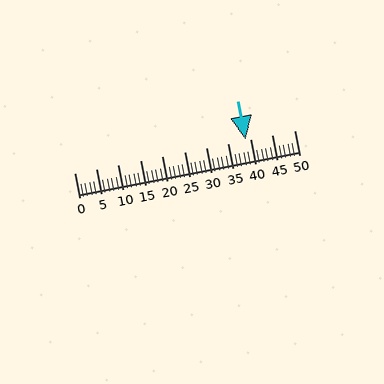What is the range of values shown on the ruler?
The ruler shows values from 0 to 50.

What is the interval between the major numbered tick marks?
The major tick marks are spaced 5 units apart.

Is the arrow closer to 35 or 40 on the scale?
The arrow is closer to 40.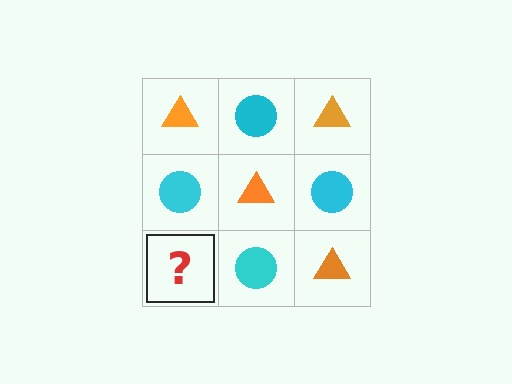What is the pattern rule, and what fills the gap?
The rule is that it alternates orange triangle and cyan circle in a checkerboard pattern. The gap should be filled with an orange triangle.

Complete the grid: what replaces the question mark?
The question mark should be replaced with an orange triangle.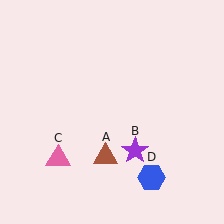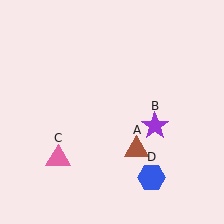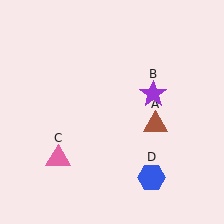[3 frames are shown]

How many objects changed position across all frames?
2 objects changed position: brown triangle (object A), purple star (object B).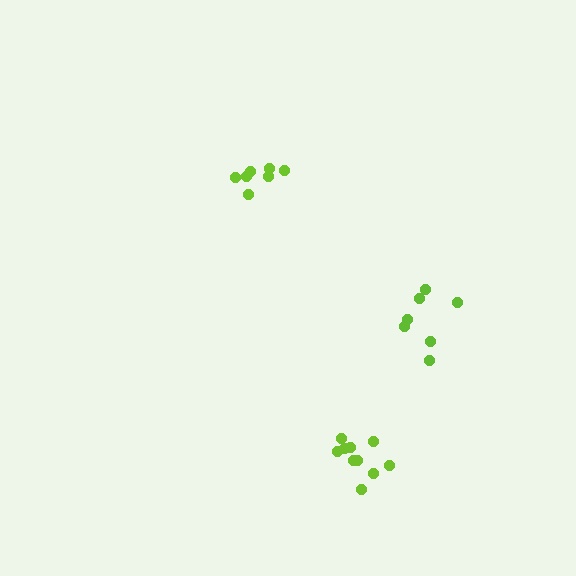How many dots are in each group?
Group 1: 10 dots, Group 2: 7 dots, Group 3: 7 dots (24 total).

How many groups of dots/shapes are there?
There are 3 groups.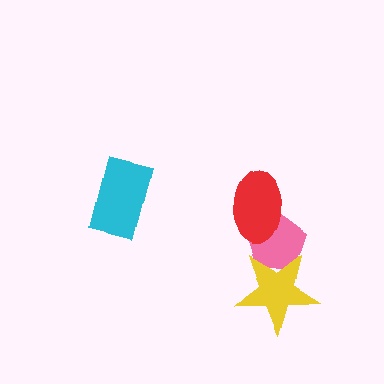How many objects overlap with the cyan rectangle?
0 objects overlap with the cyan rectangle.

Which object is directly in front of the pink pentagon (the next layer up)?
The red ellipse is directly in front of the pink pentagon.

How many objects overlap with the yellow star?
1 object overlaps with the yellow star.